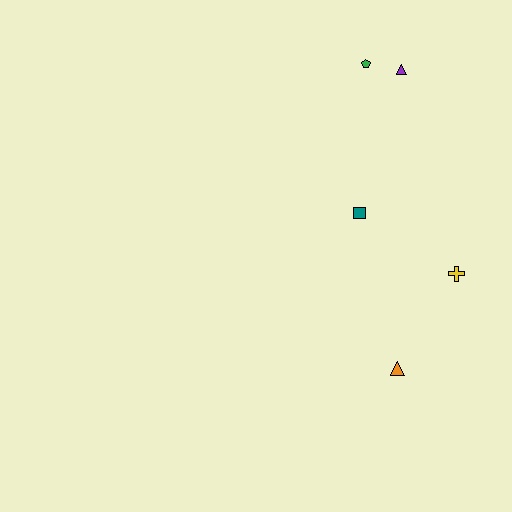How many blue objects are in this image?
There are no blue objects.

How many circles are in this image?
There are no circles.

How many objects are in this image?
There are 5 objects.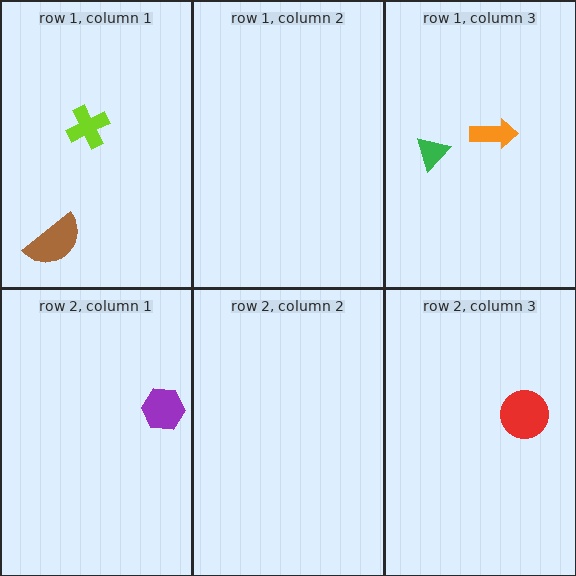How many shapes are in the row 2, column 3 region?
1.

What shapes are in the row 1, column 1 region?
The lime cross, the brown semicircle.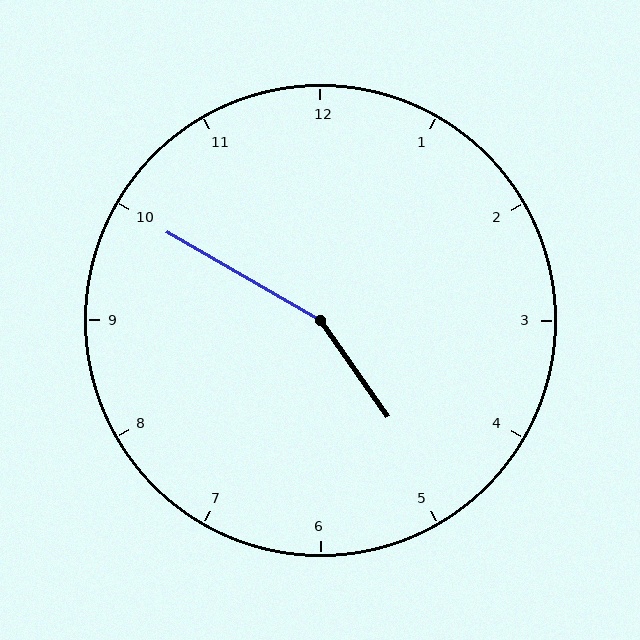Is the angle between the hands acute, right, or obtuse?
It is obtuse.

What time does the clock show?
4:50.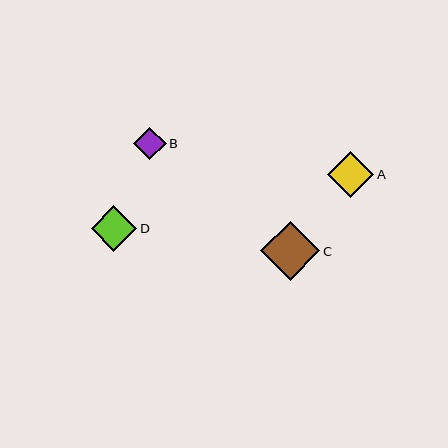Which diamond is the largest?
Diamond C is the largest with a size of approximately 59 pixels.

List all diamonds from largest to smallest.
From largest to smallest: C, A, D, B.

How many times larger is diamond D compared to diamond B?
Diamond D is approximately 1.4 times the size of diamond B.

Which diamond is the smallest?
Diamond B is the smallest with a size of approximately 32 pixels.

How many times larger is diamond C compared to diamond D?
Diamond C is approximately 1.3 times the size of diamond D.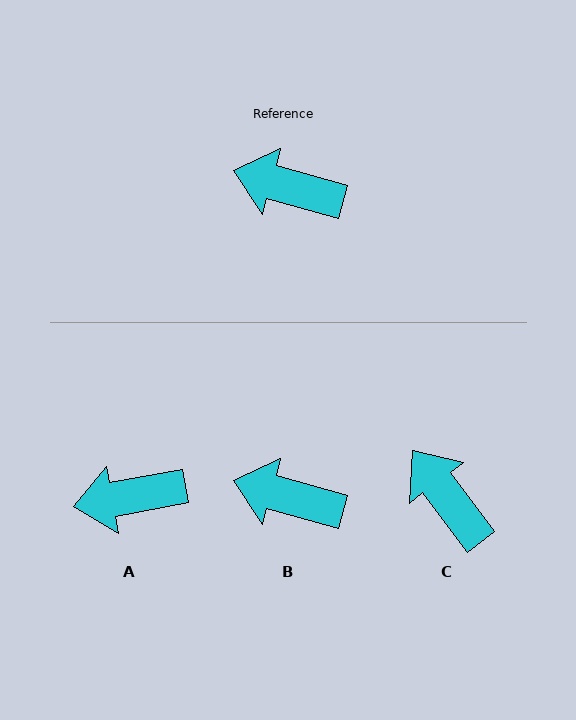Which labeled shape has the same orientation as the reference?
B.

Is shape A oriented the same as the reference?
No, it is off by about 26 degrees.